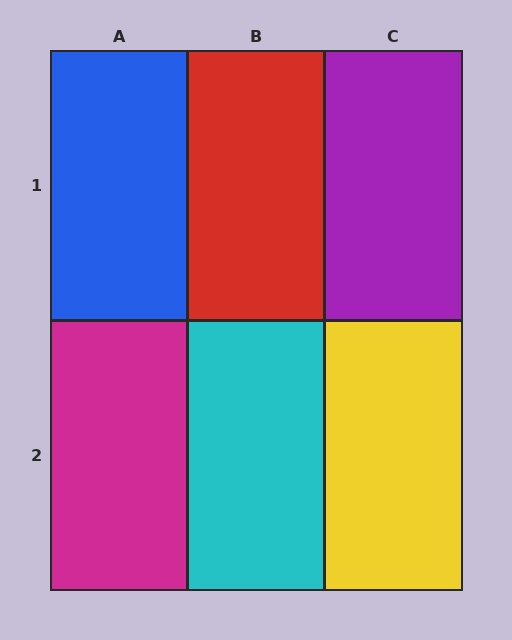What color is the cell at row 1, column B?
Red.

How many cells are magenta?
1 cell is magenta.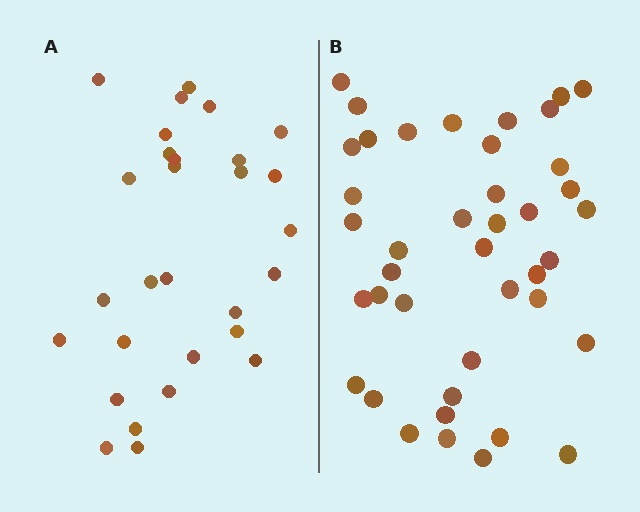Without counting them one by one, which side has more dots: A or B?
Region B (the right region) has more dots.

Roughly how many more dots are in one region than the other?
Region B has roughly 12 or so more dots than region A.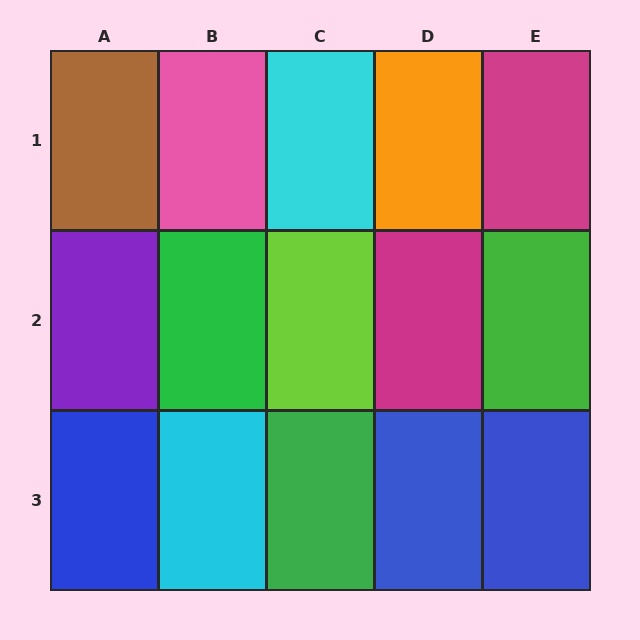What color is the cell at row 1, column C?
Cyan.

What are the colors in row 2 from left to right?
Purple, green, lime, magenta, green.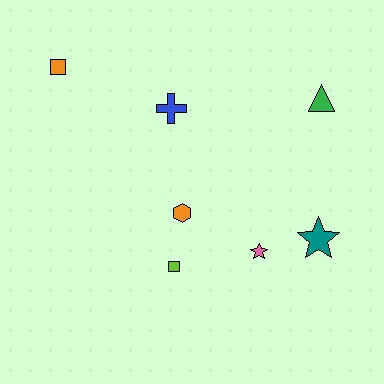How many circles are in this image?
There are no circles.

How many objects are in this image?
There are 7 objects.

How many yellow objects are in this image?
There are no yellow objects.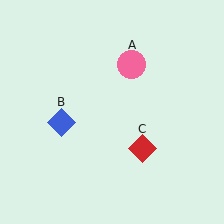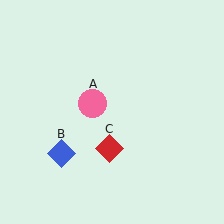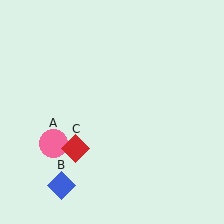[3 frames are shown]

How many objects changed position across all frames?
3 objects changed position: pink circle (object A), blue diamond (object B), red diamond (object C).